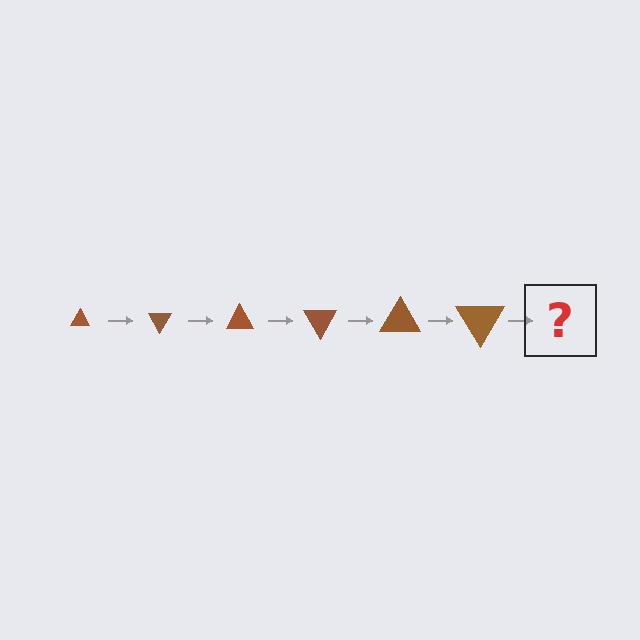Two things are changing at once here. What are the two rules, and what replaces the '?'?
The two rules are that the triangle grows larger each step and it rotates 60 degrees each step. The '?' should be a triangle, larger than the previous one and rotated 360 degrees from the start.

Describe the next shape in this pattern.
It should be a triangle, larger than the previous one and rotated 360 degrees from the start.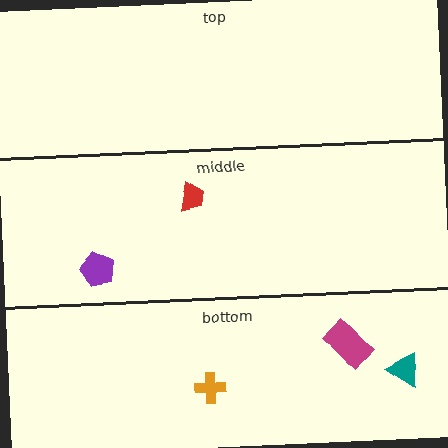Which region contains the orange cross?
The bottom region.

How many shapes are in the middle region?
2.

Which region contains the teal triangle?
The bottom region.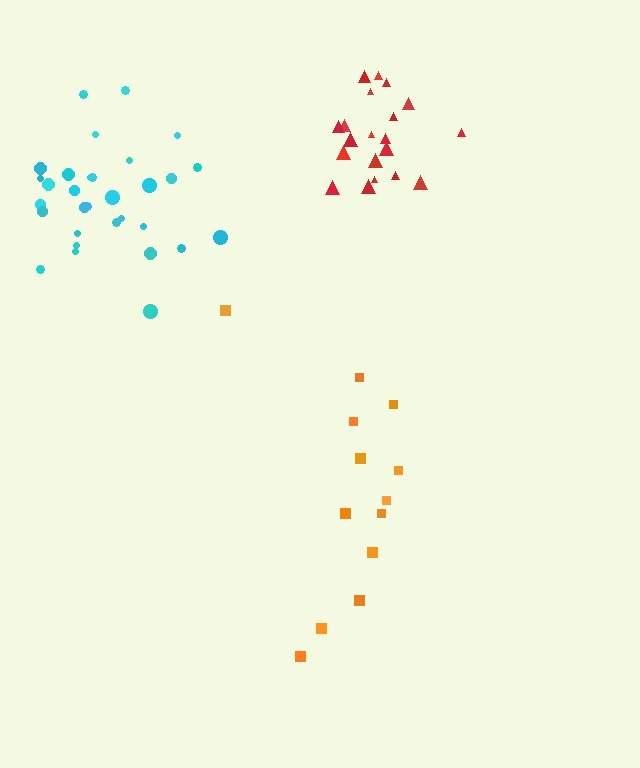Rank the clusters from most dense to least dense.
red, cyan, orange.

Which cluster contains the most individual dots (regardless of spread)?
Cyan (31).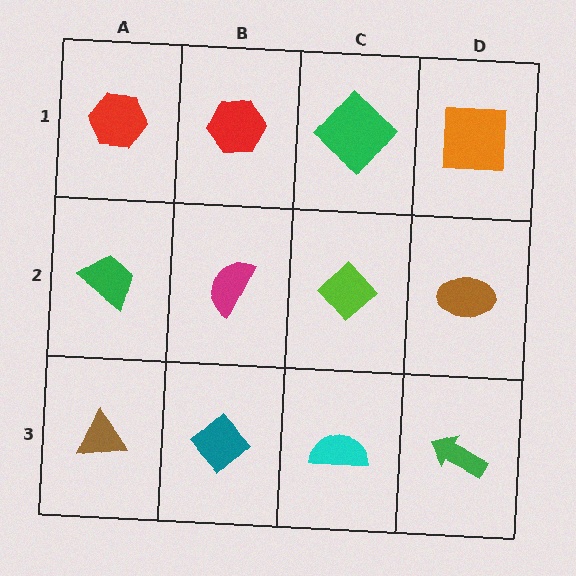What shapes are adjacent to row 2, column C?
A green diamond (row 1, column C), a cyan semicircle (row 3, column C), a magenta semicircle (row 2, column B), a brown ellipse (row 2, column D).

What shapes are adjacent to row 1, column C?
A lime diamond (row 2, column C), a red hexagon (row 1, column B), an orange square (row 1, column D).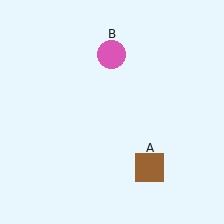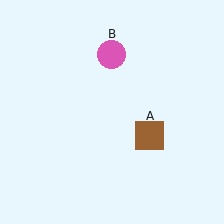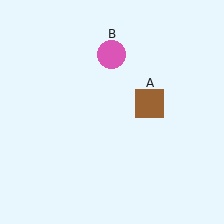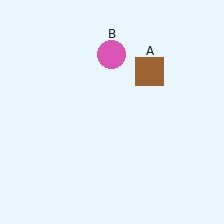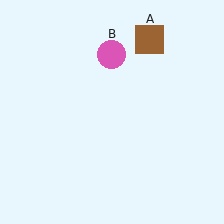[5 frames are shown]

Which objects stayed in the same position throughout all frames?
Pink circle (object B) remained stationary.